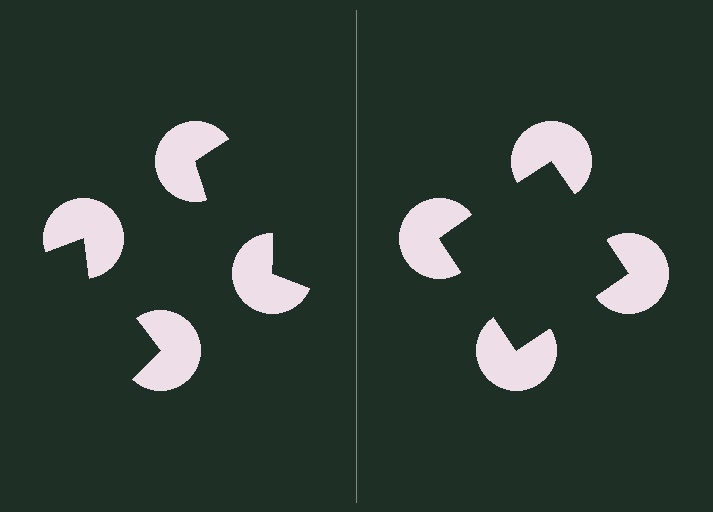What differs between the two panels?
The pac-man discs are positioned identically on both sides; only the wedge orientations differ. On the right they align to a square; on the left they are misaligned.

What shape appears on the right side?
An illusory square.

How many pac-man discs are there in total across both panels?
8 — 4 on each side.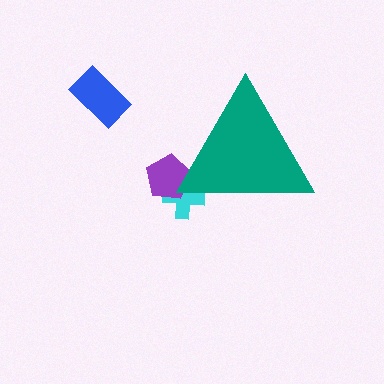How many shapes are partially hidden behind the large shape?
2 shapes are partially hidden.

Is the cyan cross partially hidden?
Yes, the cyan cross is partially hidden behind the teal triangle.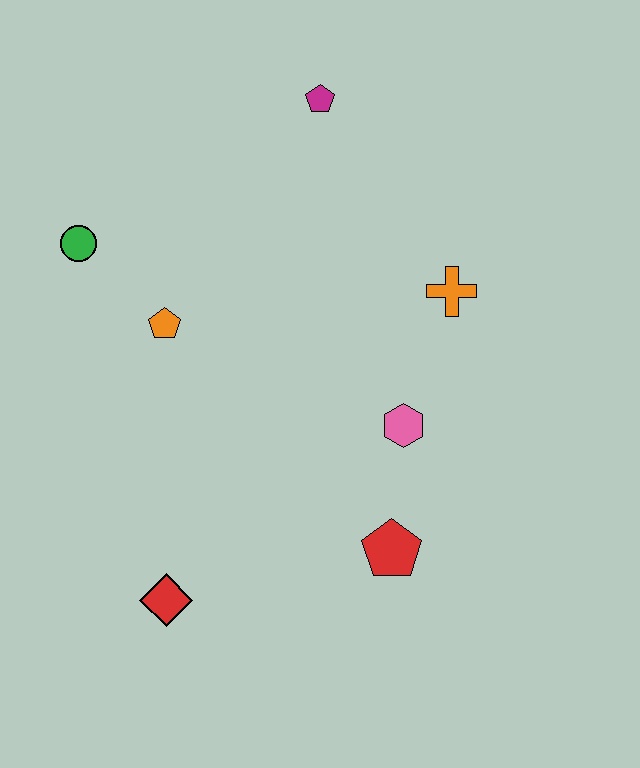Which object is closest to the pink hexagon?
The red pentagon is closest to the pink hexagon.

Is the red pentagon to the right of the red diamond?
Yes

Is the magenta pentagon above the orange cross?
Yes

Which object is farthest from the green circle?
The red pentagon is farthest from the green circle.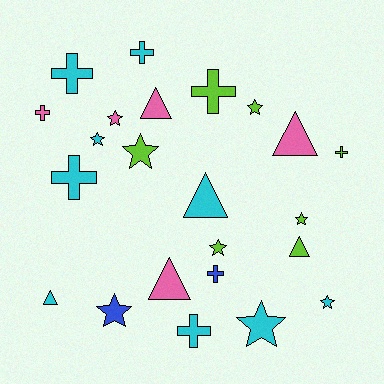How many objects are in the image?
There are 23 objects.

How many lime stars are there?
There are 4 lime stars.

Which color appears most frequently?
Cyan, with 9 objects.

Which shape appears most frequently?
Star, with 9 objects.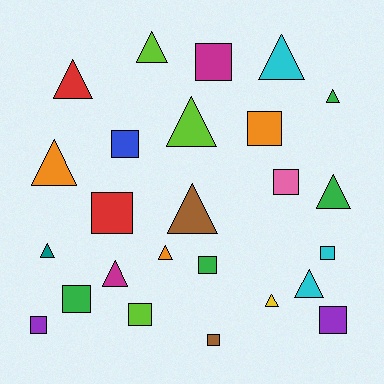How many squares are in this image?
There are 12 squares.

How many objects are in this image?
There are 25 objects.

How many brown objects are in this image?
There are 2 brown objects.